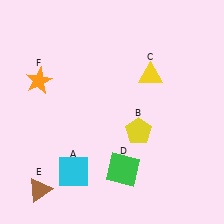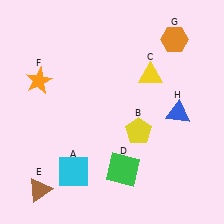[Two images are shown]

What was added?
An orange hexagon (G), a blue triangle (H) were added in Image 2.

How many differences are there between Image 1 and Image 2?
There are 2 differences between the two images.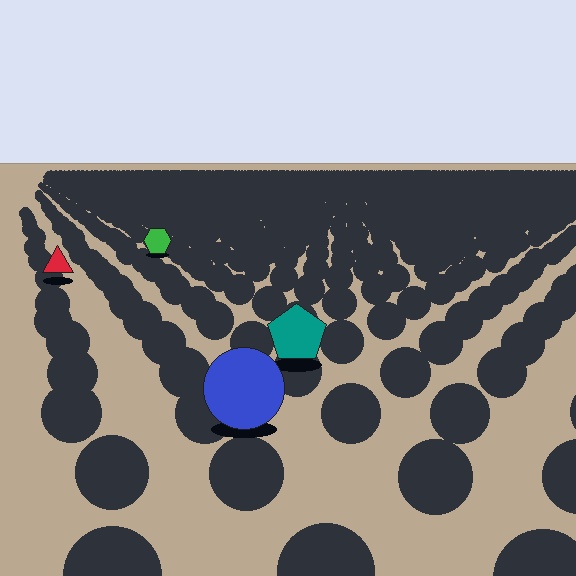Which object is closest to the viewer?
The blue circle is closest. The texture marks near it are larger and more spread out.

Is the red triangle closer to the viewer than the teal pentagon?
No. The teal pentagon is closer — you can tell from the texture gradient: the ground texture is coarser near it.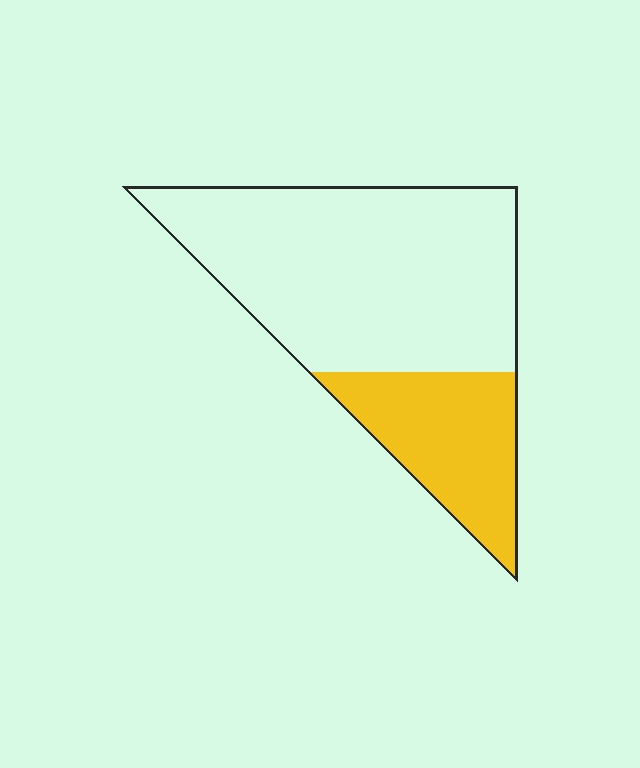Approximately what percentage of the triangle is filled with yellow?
Approximately 30%.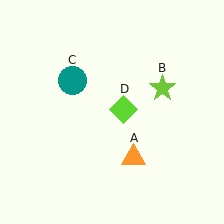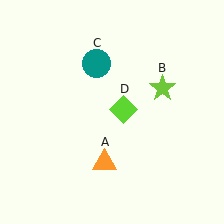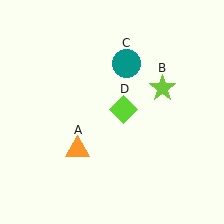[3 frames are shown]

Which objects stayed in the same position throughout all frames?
Lime star (object B) and lime diamond (object D) remained stationary.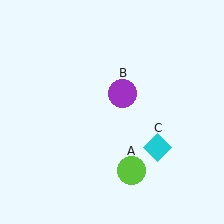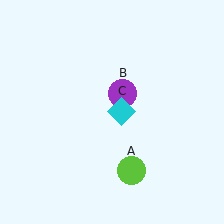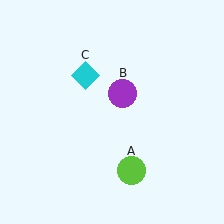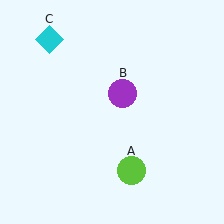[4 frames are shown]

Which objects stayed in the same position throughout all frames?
Lime circle (object A) and purple circle (object B) remained stationary.